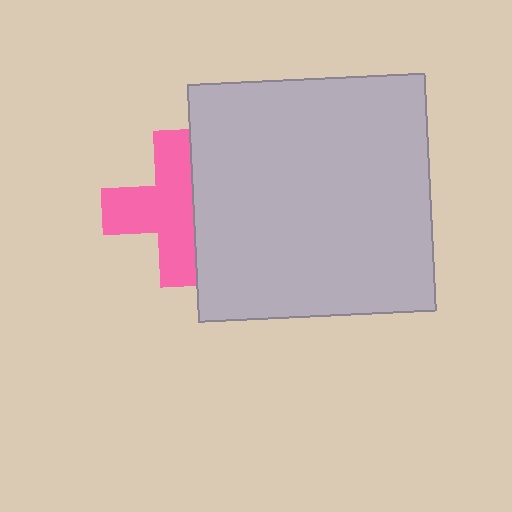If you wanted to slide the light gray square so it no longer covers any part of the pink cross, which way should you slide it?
Slide it right — that is the most direct way to separate the two shapes.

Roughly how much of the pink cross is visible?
Most of it is visible (roughly 65%).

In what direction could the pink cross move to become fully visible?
The pink cross could move left. That would shift it out from behind the light gray square entirely.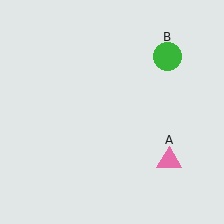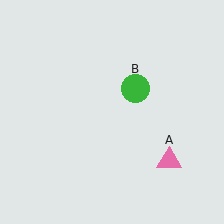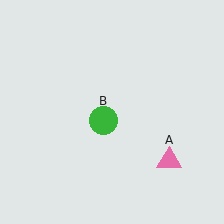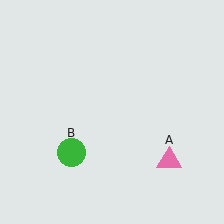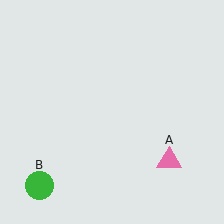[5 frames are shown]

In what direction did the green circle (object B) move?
The green circle (object B) moved down and to the left.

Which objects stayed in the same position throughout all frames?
Pink triangle (object A) remained stationary.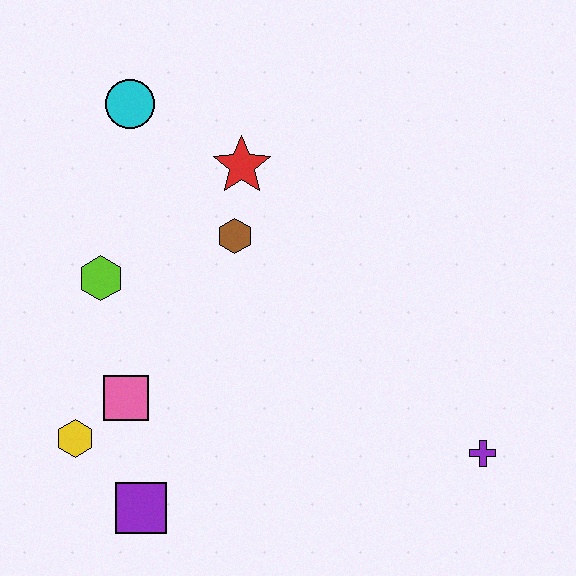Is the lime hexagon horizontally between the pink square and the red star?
No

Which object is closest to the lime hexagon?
The pink square is closest to the lime hexagon.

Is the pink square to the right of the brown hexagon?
No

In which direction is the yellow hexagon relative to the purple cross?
The yellow hexagon is to the left of the purple cross.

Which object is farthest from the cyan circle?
The purple cross is farthest from the cyan circle.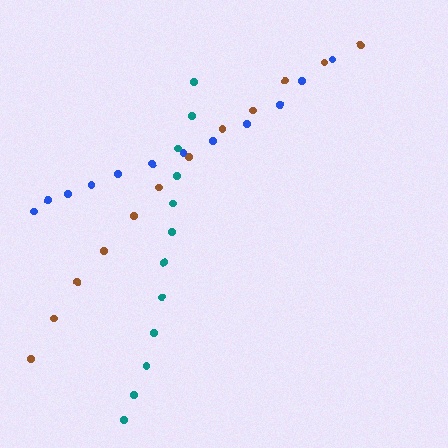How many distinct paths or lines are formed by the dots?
There are 3 distinct paths.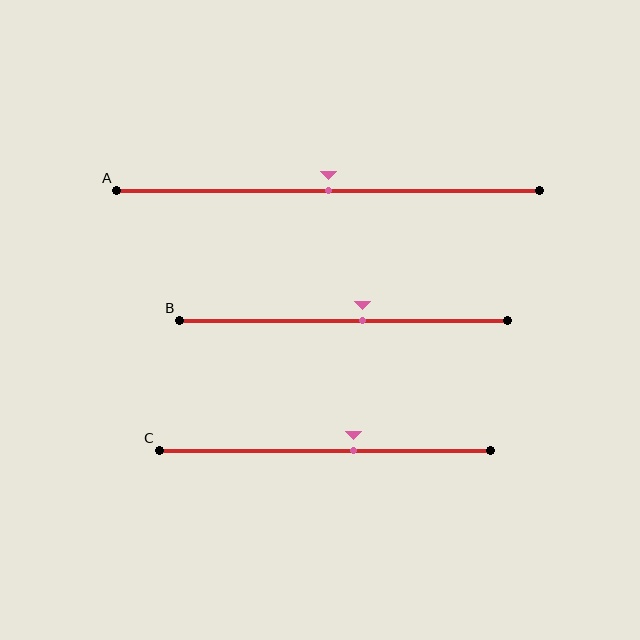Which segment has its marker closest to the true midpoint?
Segment A has its marker closest to the true midpoint.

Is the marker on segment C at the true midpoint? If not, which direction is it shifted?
No, the marker on segment C is shifted to the right by about 9% of the segment length.